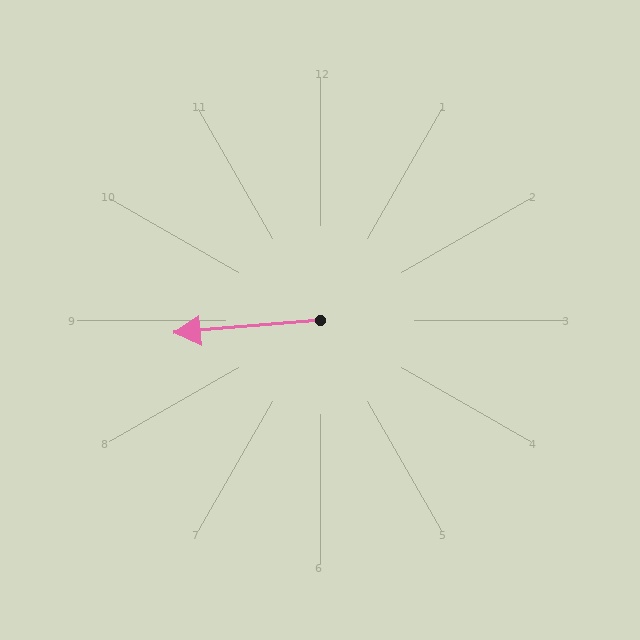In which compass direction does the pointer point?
West.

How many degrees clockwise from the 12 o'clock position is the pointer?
Approximately 265 degrees.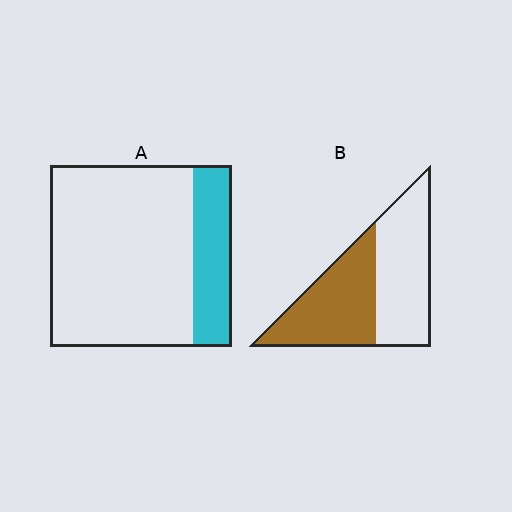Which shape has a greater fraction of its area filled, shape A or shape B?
Shape B.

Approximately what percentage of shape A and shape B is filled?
A is approximately 20% and B is approximately 50%.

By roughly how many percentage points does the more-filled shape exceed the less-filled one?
By roughly 25 percentage points (B over A).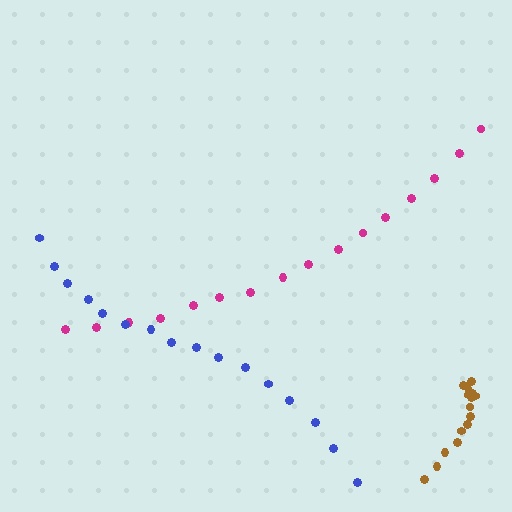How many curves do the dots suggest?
There are 3 distinct paths.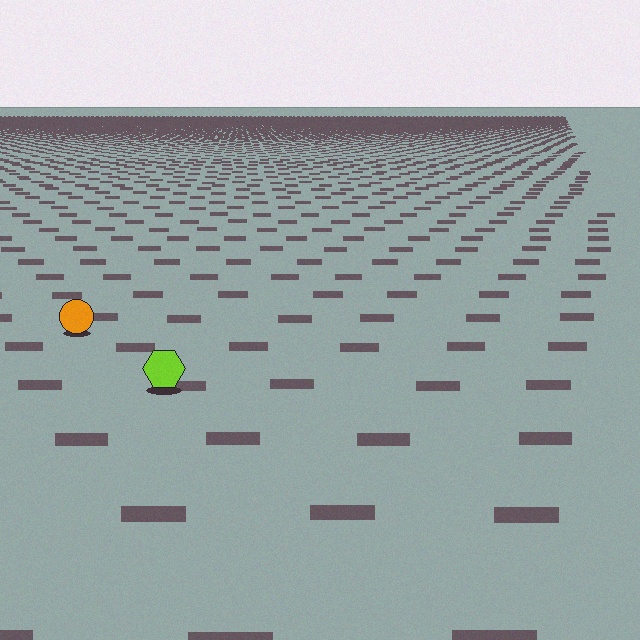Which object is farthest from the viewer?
The orange circle is farthest from the viewer. It appears smaller and the ground texture around it is denser.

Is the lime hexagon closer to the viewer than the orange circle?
Yes. The lime hexagon is closer — you can tell from the texture gradient: the ground texture is coarser near it.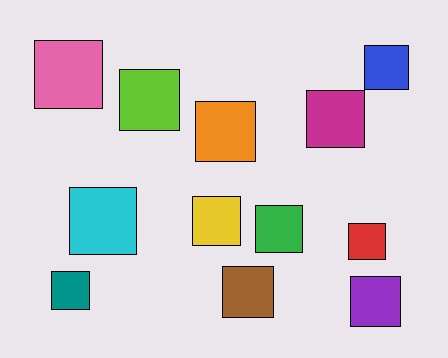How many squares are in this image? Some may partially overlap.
There are 12 squares.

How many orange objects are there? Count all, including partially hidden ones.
There is 1 orange object.